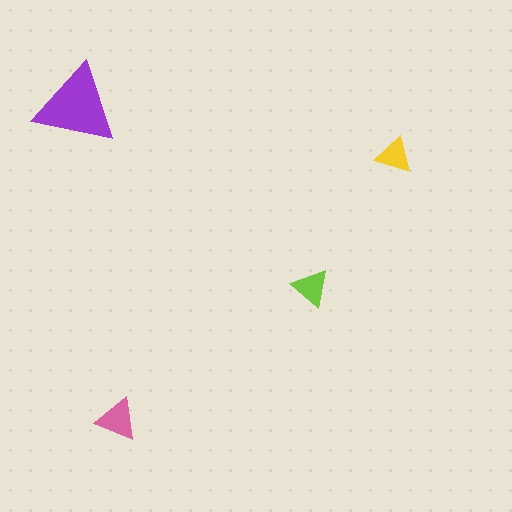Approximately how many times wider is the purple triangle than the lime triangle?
About 2 times wider.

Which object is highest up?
The purple triangle is topmost.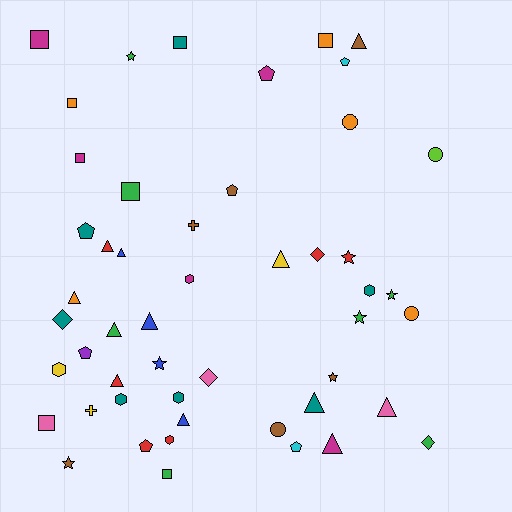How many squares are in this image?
There are 8 squares.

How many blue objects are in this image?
There are 4 blue objects.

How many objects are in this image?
There are 50 objects.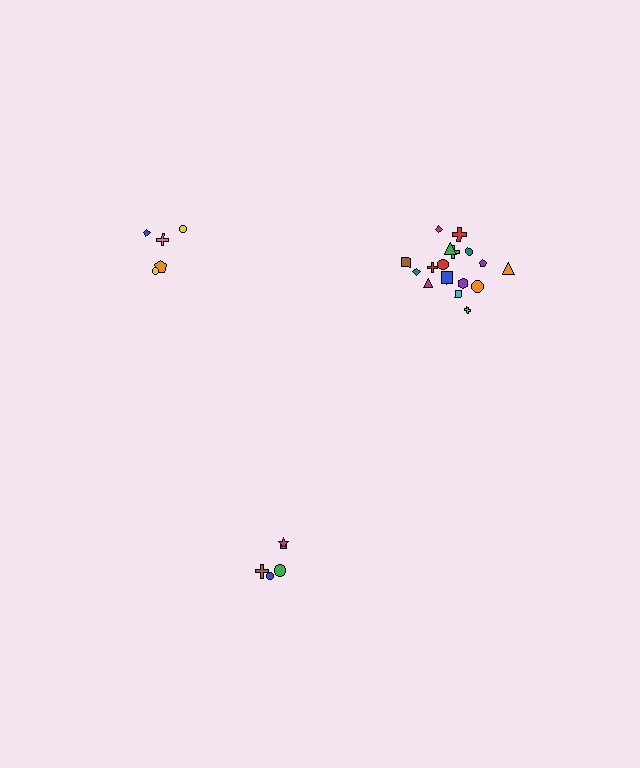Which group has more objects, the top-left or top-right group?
The top-right group.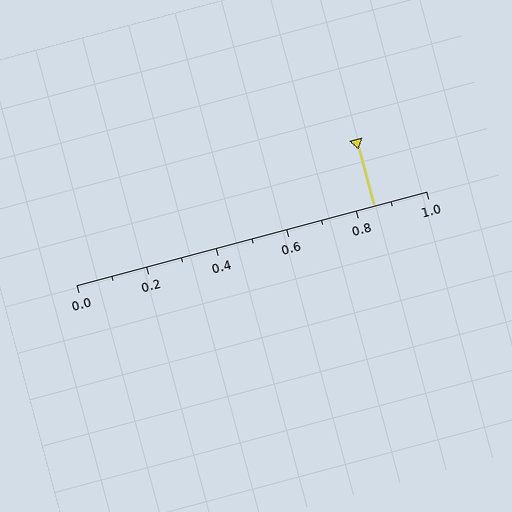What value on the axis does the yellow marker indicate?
The marker indicates approximately 0.85.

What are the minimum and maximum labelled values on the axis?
The axis runs from 0.0 to 1.0.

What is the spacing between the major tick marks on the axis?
The major ticks are spaced 0.2 apart.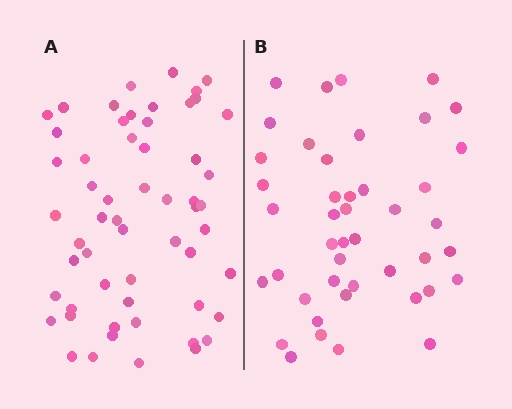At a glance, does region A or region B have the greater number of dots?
Region A (the left region) has more dots.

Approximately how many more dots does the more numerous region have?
Region A has approximately 15 more dots than region B.